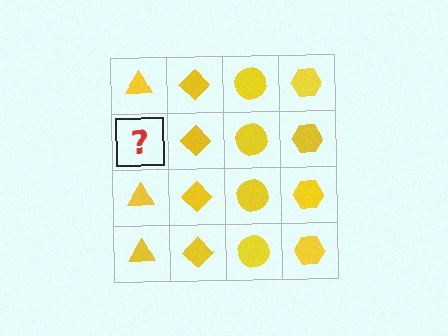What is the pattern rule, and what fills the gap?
The rule is that each column has a consistent shape. The gap should be filled with a yellow triangle.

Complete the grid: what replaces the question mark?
The question mark should be replaced with a yellow triangle.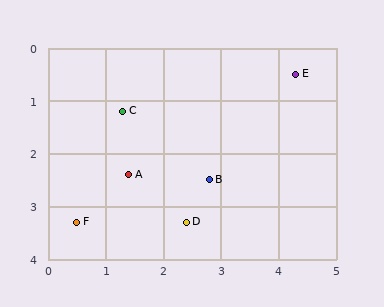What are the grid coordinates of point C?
Point C is at approximately (1.3, 1.2).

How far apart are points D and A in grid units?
Points D and A are about 1.3 grid units apart.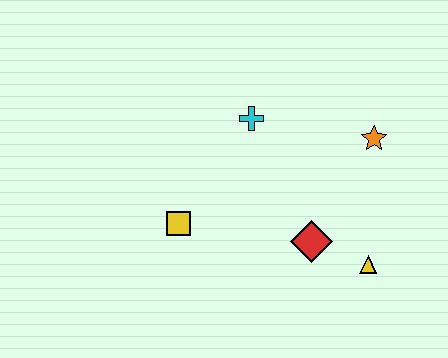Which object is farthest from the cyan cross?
The yellow triangle is farthest from the cyan cross.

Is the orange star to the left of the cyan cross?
No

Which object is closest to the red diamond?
The yellow triangle is closest to the red diamond.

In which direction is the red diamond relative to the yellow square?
The red diamond is to the right of the yellow square.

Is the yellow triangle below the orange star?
Yes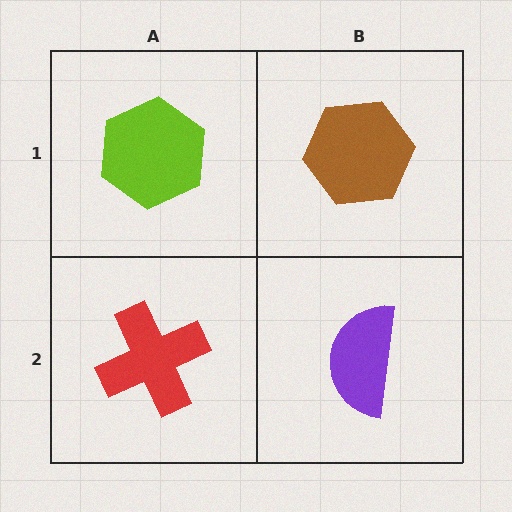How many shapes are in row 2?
2 shapes.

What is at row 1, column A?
A lime hexagon.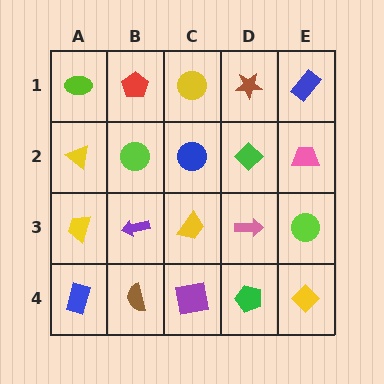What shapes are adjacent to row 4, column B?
A purple arrow (row 3, column B), a blue rectangle (row 4, column A), a purple square (row 4, column C).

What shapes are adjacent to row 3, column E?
A pink trapezoid (row 2, column E), a yellow diamond (row 4, column E), a pink arrow (row 3, column D).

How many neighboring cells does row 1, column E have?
2.